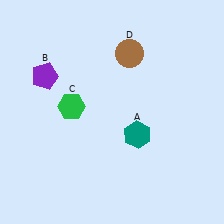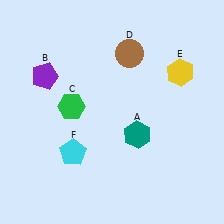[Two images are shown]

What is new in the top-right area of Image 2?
A yellow hexagon (E) was added in the top-right area of Image 2.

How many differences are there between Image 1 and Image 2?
There are 2 differences between the two images.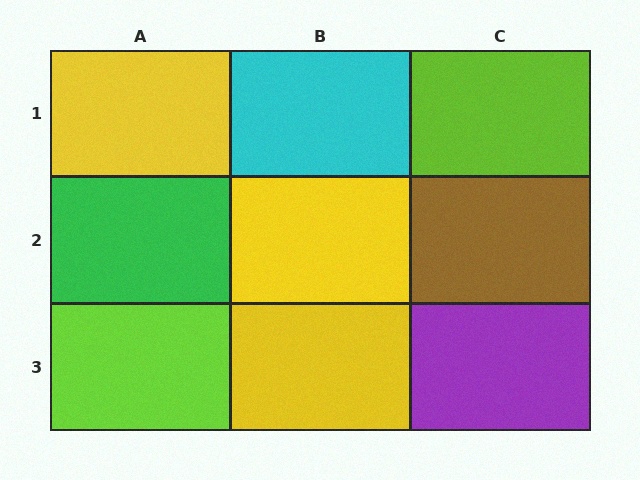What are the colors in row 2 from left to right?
Green, yellow, brown.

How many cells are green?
1 cell is green.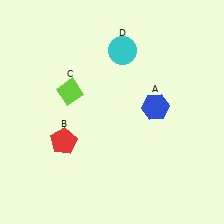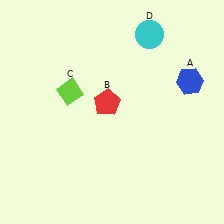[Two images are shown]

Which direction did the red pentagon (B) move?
The red pentagon (B) moved right.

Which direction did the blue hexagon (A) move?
The blue hexagon (A) moved right.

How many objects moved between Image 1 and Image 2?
3 objects moved between the two images.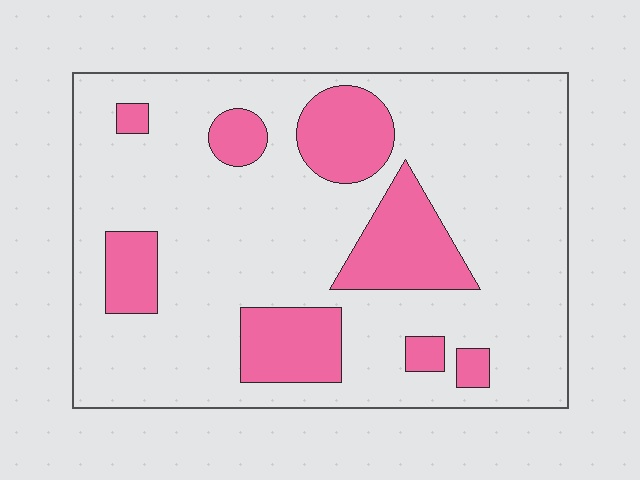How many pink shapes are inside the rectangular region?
8.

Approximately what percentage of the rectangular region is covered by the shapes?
Approximately 20%.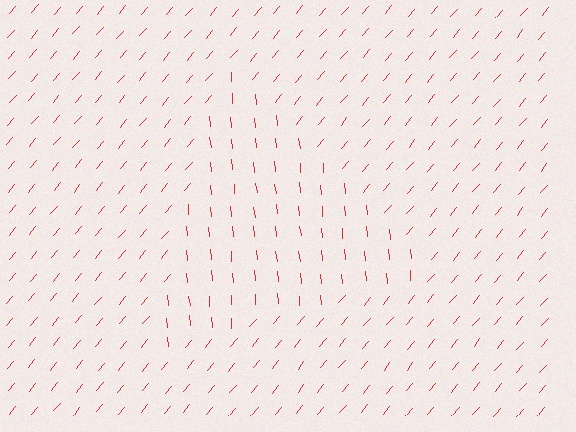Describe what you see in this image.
The image is filled with small red line segments. A triangle region in the image has lines oriented differently from the surrounding lines, creating a visible texture boundary.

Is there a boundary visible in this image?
Yes, there is a texture boundary formed by a change in line orientation.